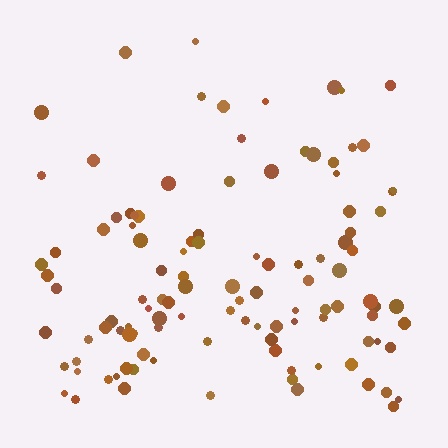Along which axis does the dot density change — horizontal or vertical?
Vertical.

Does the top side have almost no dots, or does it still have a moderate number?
Still a moderate number, just noticeably fewer than the bottom.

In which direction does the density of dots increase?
From top to bottom, with the bottom side densest.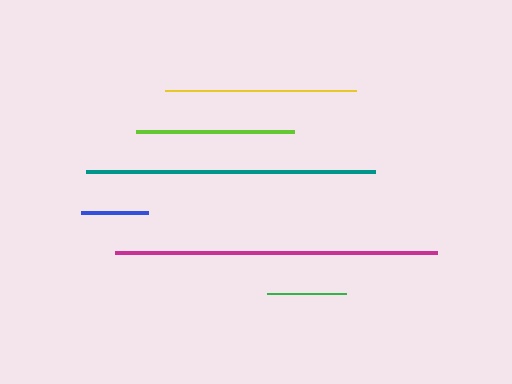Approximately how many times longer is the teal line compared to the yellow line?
The teal line is approximately 1.5 times the length of the yellow line.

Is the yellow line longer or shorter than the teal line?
The teal line is longer than the yellow line.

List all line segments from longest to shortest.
From longest to shortest: magenta, teal, yellow, lime, green, blue.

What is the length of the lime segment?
The lime segment is approximately 158 pixels long.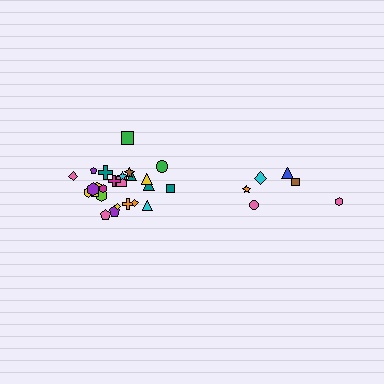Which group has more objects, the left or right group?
The left group.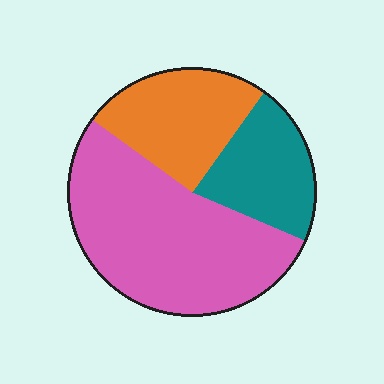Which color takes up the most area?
Pink, at roughly 55%.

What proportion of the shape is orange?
Orange covers around 25% of the shape.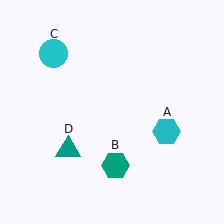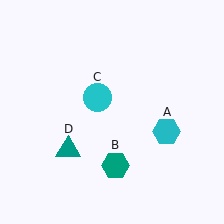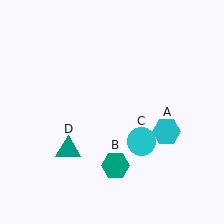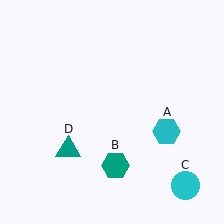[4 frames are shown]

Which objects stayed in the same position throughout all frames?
Cyan hexagon (object A) and teal hexagon (object B) and teal triangle (object D) remained stationary.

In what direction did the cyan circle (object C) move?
The cyan circle (object C) moved down and to the right.